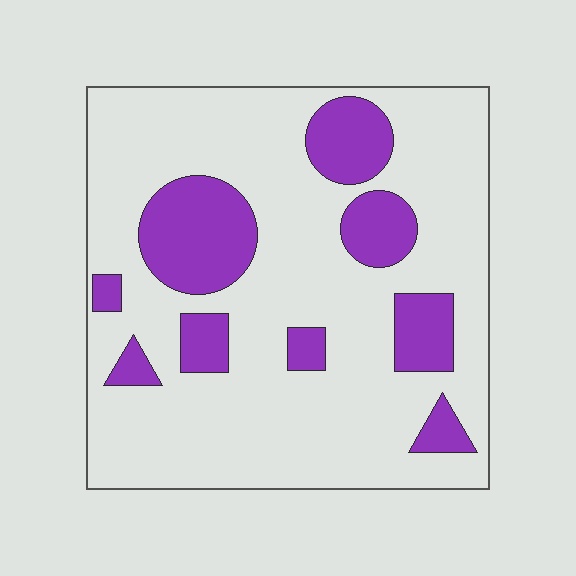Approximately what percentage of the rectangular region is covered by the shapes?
Approximately 20%.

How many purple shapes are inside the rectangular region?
9.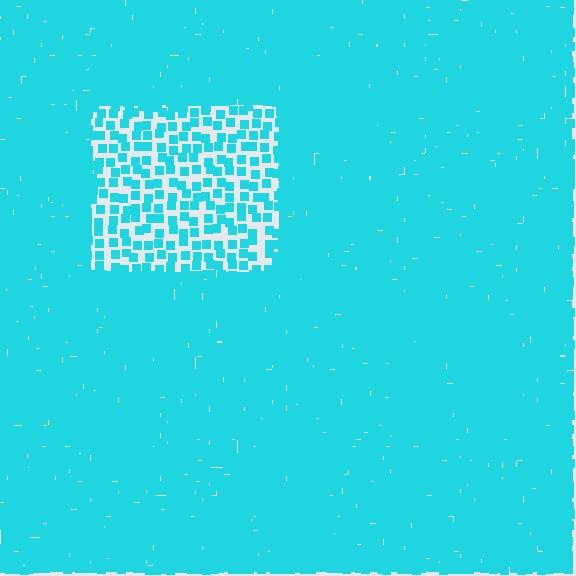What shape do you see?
I see a rectangle.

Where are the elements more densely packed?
The elements are more densely packed outside the rectangle boundary.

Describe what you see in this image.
The image contains small cyan elements arranged at two different densities. A rectangle-shaped region is visible where the elements are less densely packed than the surrounding area.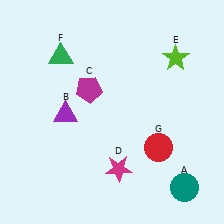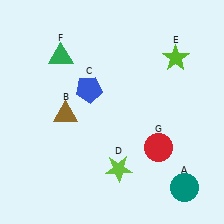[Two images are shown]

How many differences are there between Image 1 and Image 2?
There are 3 differences between the two images.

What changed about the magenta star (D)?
In Image 1, D is magenta. In Image 2, it changed to lime.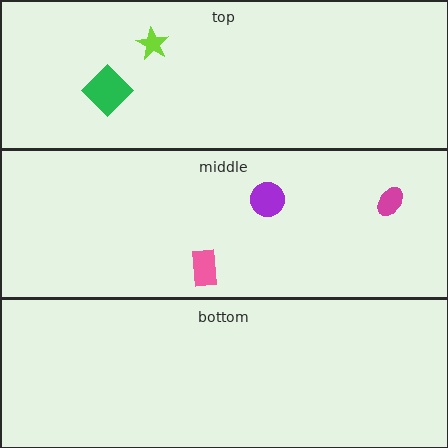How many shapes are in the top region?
2.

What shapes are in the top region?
The green diamond, the lime star.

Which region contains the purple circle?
The middle region.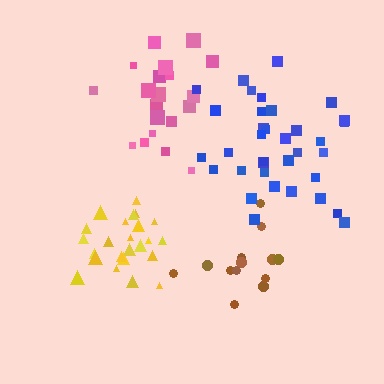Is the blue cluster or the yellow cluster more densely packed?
Yellow.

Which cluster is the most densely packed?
Yellow.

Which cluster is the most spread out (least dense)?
Brown.